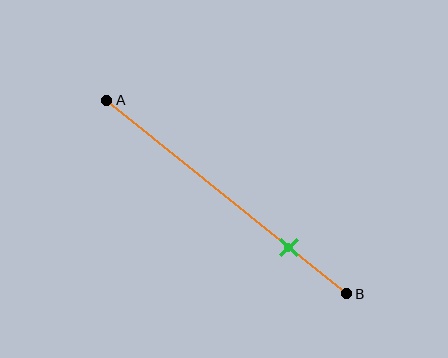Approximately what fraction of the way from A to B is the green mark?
The green mark is approximately 75% of the way from A to B.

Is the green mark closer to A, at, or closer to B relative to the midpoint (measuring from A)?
The green mark is closer to point B than the midpoint of segment AB.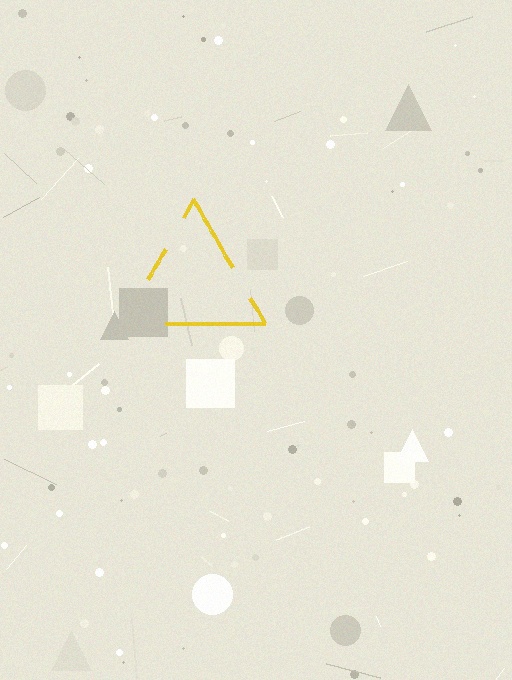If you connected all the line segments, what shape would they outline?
They would outline a triangle.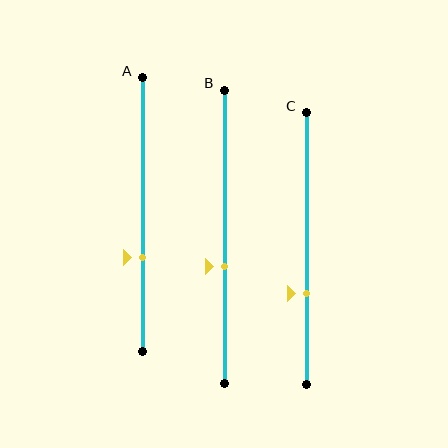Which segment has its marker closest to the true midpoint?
Segment B has its marker closest to the true midpoint.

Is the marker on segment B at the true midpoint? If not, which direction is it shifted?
No, the marker on segment B is shifted downward by about 10% of the segment length.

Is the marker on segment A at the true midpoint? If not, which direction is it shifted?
No, the marker on segment A is shifted downward by about 16% of the segment length.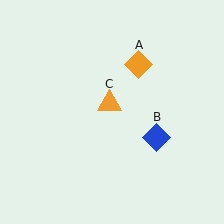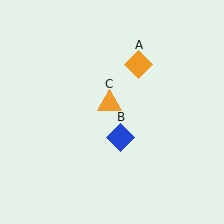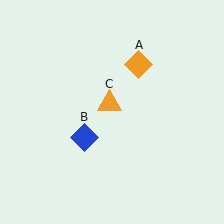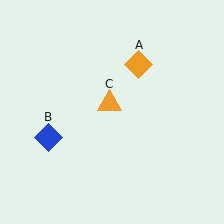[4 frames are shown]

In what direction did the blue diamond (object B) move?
The blue diamond (object B) moved left.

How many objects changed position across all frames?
1 object changed position: blue diamond (object B).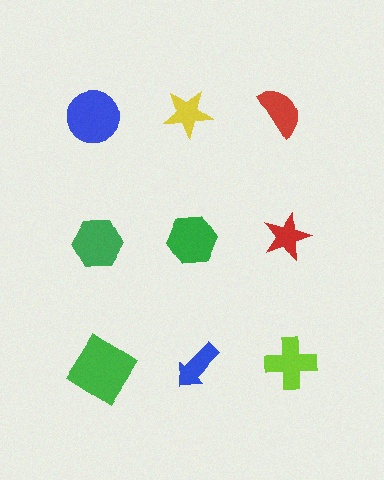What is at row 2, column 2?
A green hexagon.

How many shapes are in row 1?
3 shapes.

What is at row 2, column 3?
A red star.